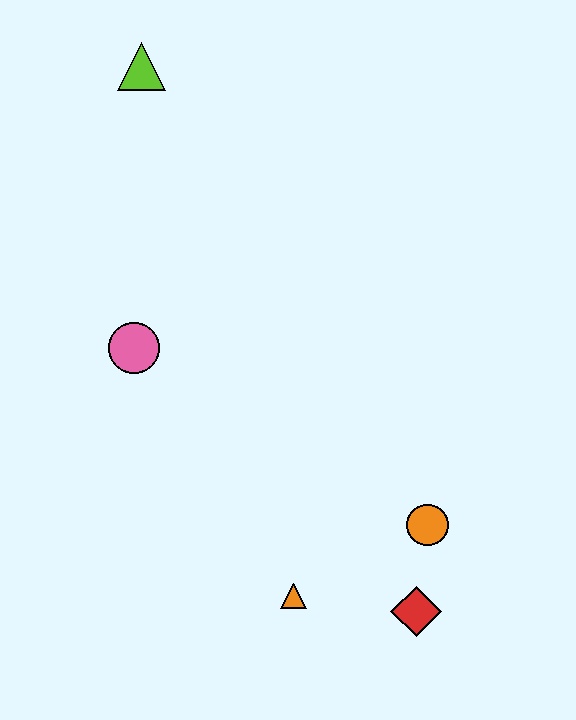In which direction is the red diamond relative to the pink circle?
The red diamond is to the right of the pink circle.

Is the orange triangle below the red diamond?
No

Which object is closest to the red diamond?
The orange circle is closest to the red diamond.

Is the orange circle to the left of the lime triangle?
No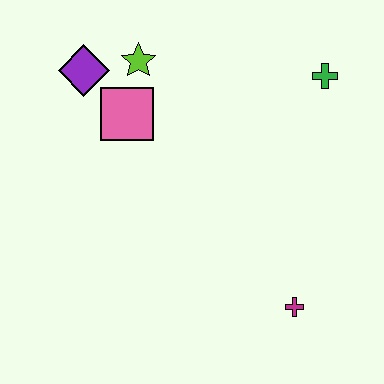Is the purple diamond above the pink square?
Yes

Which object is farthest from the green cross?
The purple diamond is farthest from the green cross.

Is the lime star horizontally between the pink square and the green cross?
Yes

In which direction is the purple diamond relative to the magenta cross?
The purple diamond is above the magenta cross.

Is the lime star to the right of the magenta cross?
No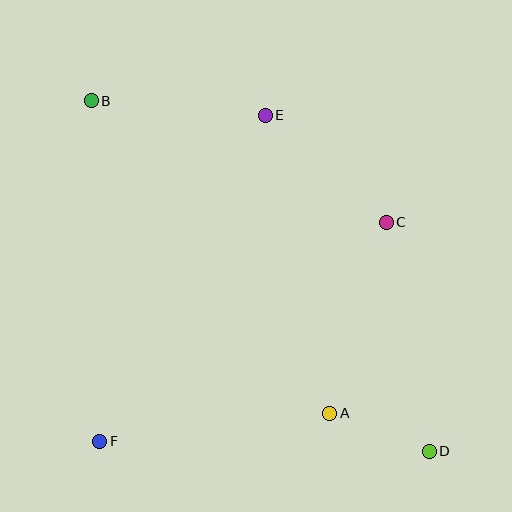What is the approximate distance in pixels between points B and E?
The distance between B and E is approximately 174 pixels.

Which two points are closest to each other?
Points A and D are closest to each other.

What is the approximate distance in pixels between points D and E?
The distance between D and E is approximately 374 pixels.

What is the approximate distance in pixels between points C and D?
The distance between C and D is approximately 233 pixels.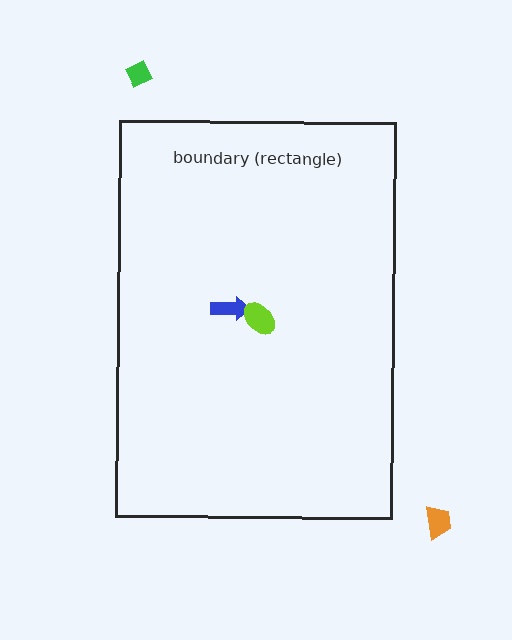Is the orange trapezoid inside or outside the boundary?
Outside.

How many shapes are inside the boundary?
2 inside, 2 outside.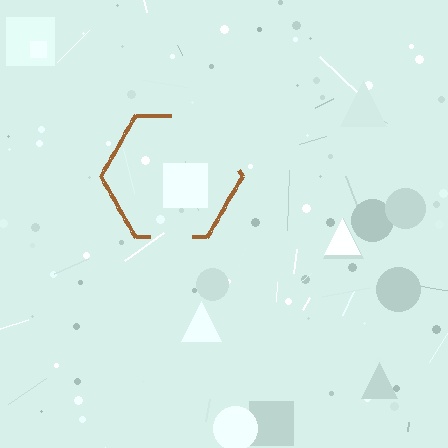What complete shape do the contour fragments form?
The contour fragments form a hexagon.